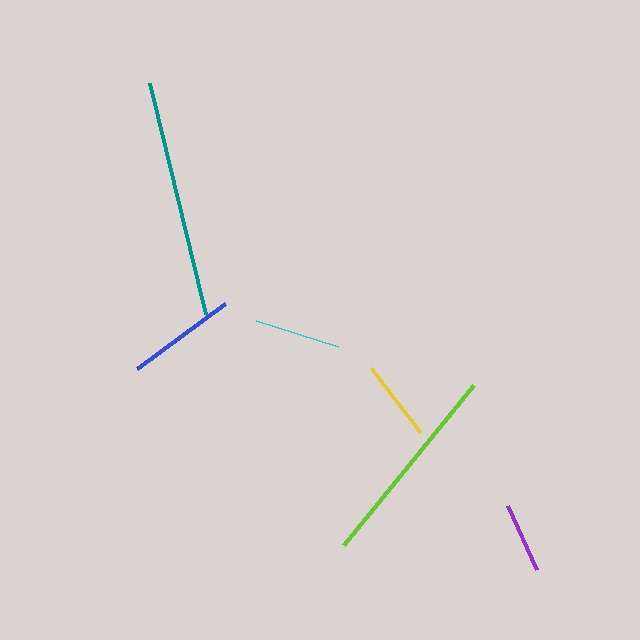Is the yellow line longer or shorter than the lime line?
The lime line is longer than the yellow line.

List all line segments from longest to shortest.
From longest to shortest: teal, lime, blue, cyan, yellow, purple.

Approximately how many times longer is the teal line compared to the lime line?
The teal line is approximately 1.1 times the length of the lime line.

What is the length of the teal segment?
The teal segment is approximately 237 pixels long.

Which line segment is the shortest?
The purple line is the shortest at approximately 71 pixels.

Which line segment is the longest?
The teal line is the longest at approximately 237 pixels.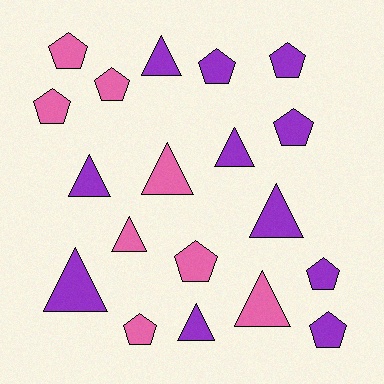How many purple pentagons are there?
There are 5 purple pentagons.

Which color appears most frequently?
Purple, with 11 objects.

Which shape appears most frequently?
Pentagon, with 10 objects.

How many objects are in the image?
There are 19 objects.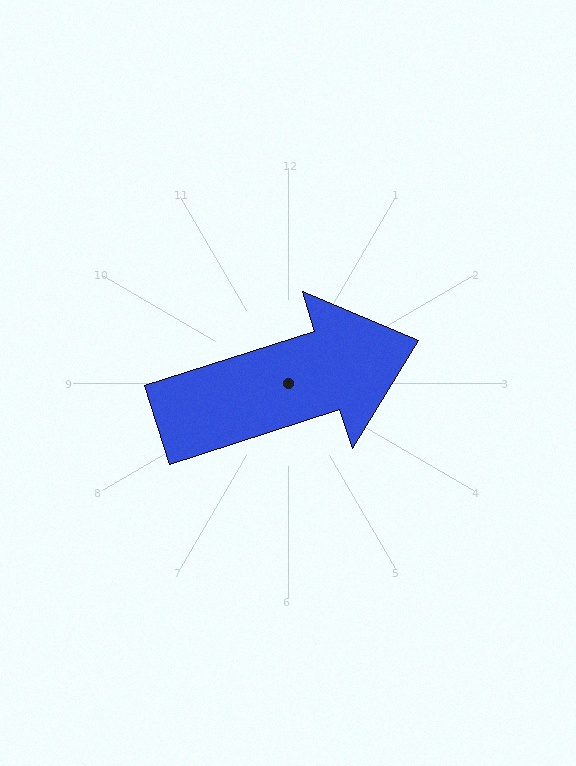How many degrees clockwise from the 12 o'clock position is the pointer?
Approximately 72 degrees.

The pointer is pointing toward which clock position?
Roughly 2 o'clock.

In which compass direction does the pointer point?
East.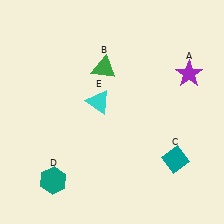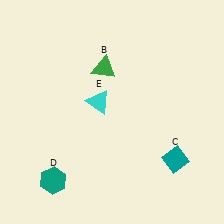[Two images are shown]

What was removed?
The purple star (A) was removed in Image 2.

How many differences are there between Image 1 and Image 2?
There is 1 difference between the two images.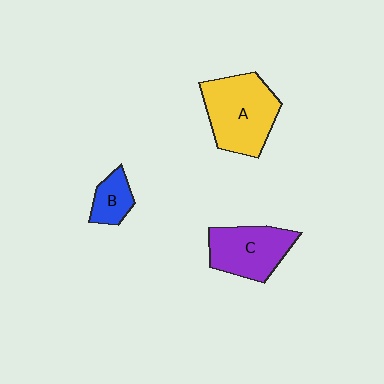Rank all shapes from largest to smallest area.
From largest to smallest: A (yellow), C (purple), B (blue).